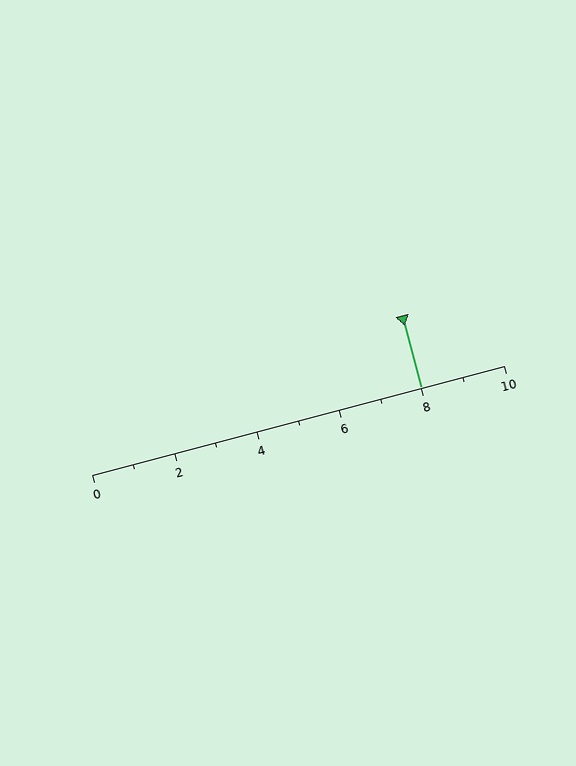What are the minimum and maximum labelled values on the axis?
The axis runs from 0 to 10.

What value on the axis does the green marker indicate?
The marker indicates approximately 8.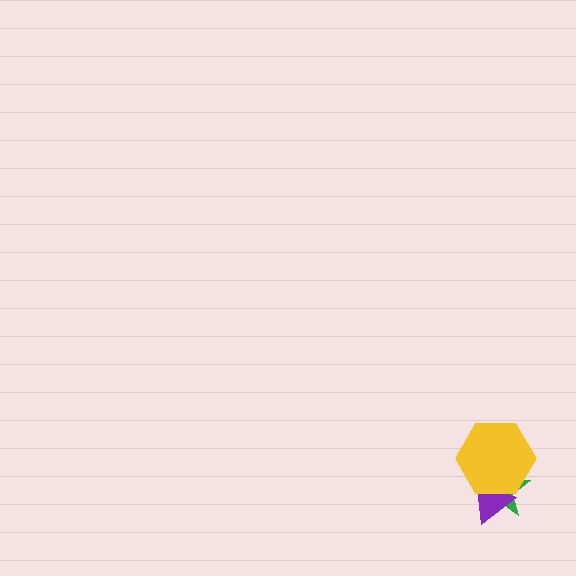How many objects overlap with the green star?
2 objects overlap with the green star.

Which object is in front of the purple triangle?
The yellow hexagon is in front of the purple triangle.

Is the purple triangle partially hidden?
Yes, it is partially covered by another shape.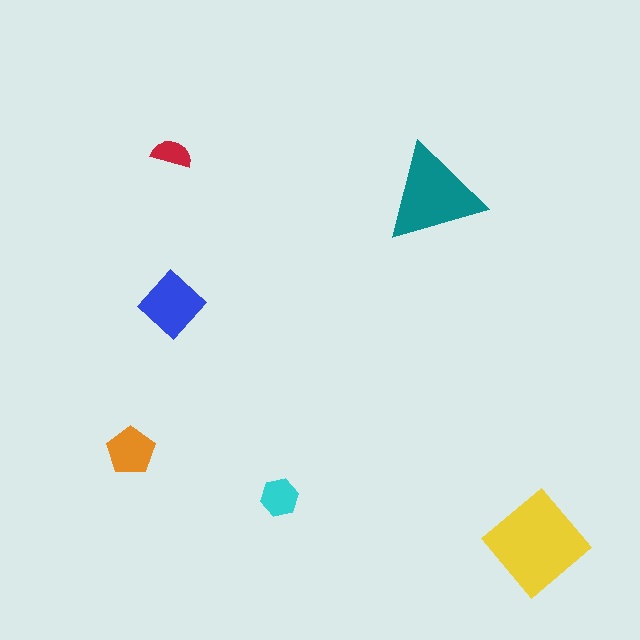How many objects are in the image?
There are 6 objects in the image.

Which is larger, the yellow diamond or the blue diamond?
The yellow diamond.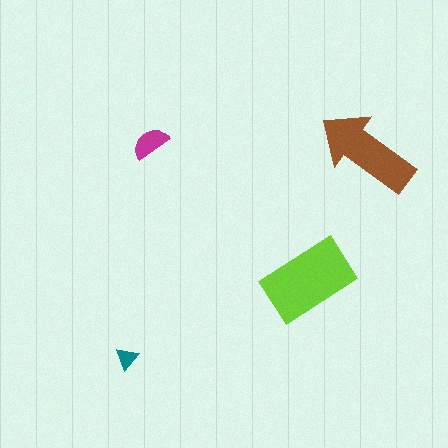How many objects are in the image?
There are 4 objects in the image.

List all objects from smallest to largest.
The teal triangle, the magenta semicircle, the brown arrow, the lime rectangle.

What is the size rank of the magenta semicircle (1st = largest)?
3rd.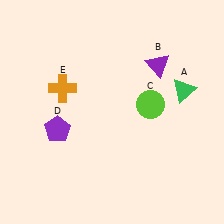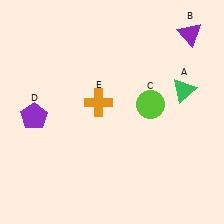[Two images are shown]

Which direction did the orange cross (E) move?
The orange cross (E) moved right.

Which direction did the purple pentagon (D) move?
The purple pentagon (D) moved left.